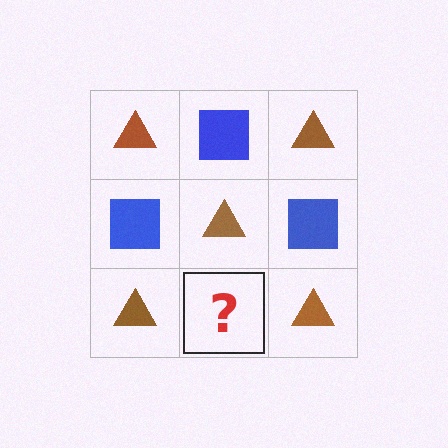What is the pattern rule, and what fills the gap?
The rule is that it alternates brown triangle and blue square in a checkerboard pattern. The gap should be filled with a blue square.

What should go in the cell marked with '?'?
The missing cell should contain a blue square.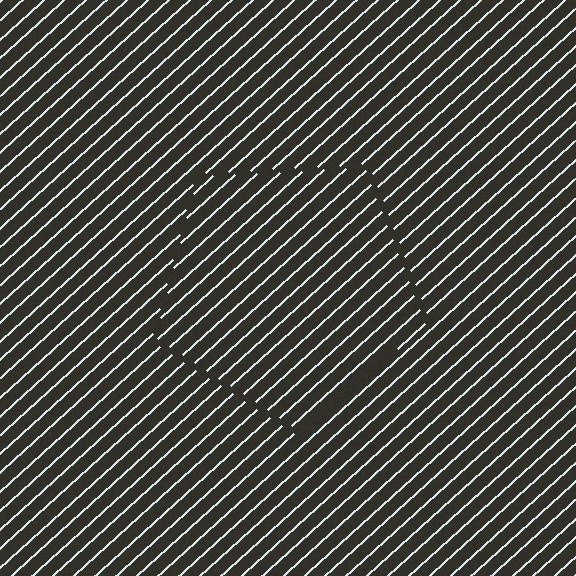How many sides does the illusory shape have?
5 sides — the line-ends trace a pentagon.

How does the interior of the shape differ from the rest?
The interior of the shape contains the same grating, shifted by half a period — the contour is defined by the phase discontinuity where line-ends from the inner and outer gratings abut.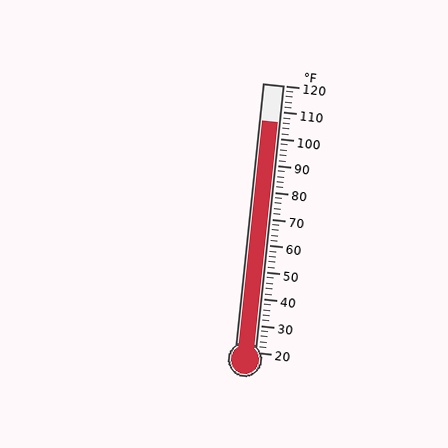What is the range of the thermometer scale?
The thermometer scale ranges from 20°F to 120°F.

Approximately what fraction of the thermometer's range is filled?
The thermometer is filled to approximately 85% of its range.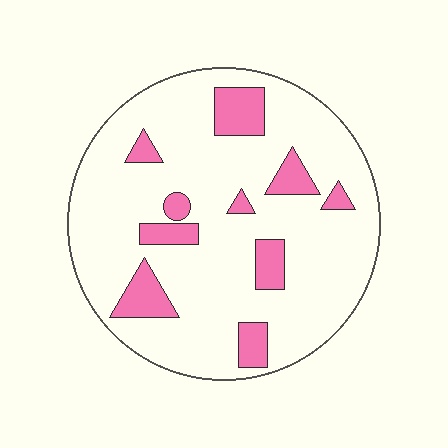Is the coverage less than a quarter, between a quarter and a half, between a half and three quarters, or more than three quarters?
Less than a quarter.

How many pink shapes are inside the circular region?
10.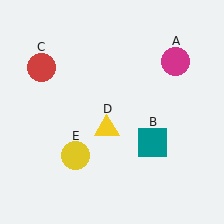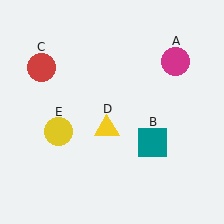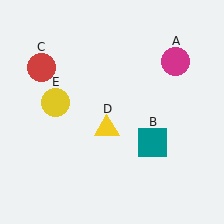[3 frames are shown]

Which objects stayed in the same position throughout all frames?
Magenta circle (object A) and teal square (object B) and red circle (object C) and yellow triangle (object D) remained stationary.